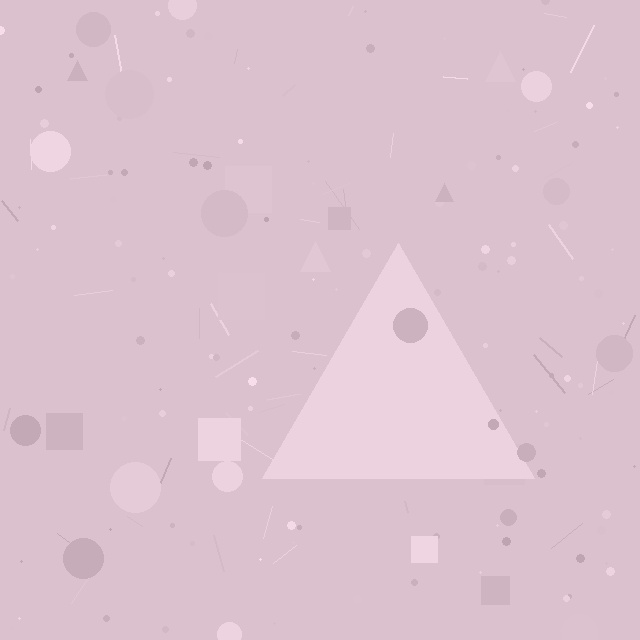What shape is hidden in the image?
A triangle is hidden in the image.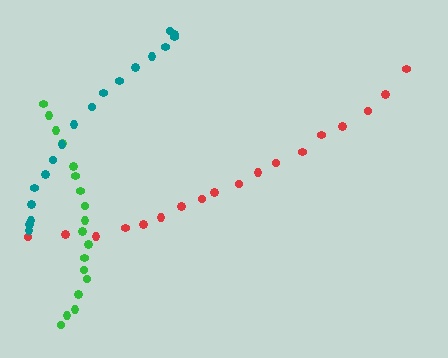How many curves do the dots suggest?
There are 3 distinct paths.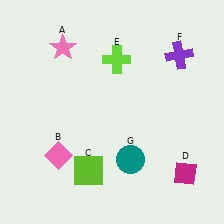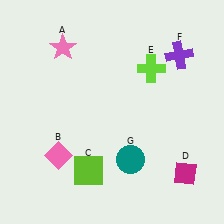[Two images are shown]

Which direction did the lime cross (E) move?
The lime cross (E) moved right.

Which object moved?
The lime cross (E) moved right.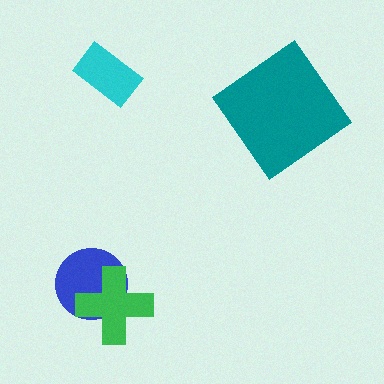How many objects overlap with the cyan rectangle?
0 objects overlap with the cyan rectangle.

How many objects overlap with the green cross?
1 object overlaps with the green cross.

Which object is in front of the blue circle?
The green cross is in front of the blue circle.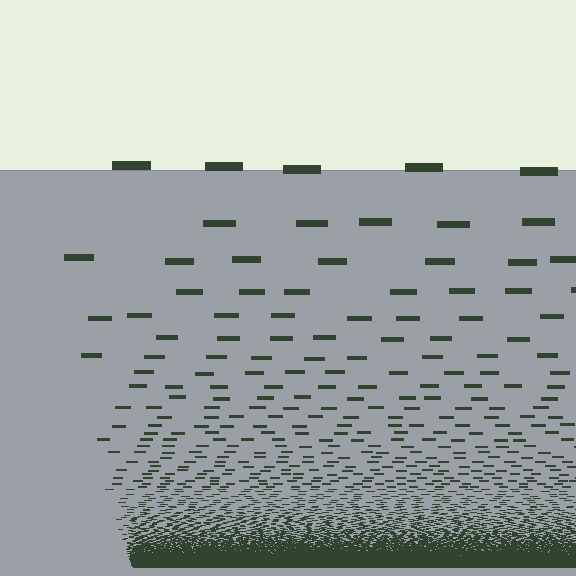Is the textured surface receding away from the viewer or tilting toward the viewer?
The surface appears to tilt toward the viewer. Texture elements get larger and sparser toward the top.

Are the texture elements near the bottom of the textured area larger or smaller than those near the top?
Smaller. The gradient is inverted — elements near the bottom are smaller and denser.